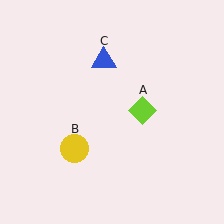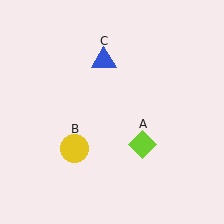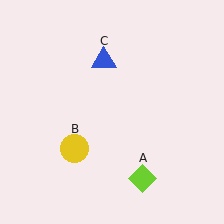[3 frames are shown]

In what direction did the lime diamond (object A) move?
The lime diamond (object A) moved down.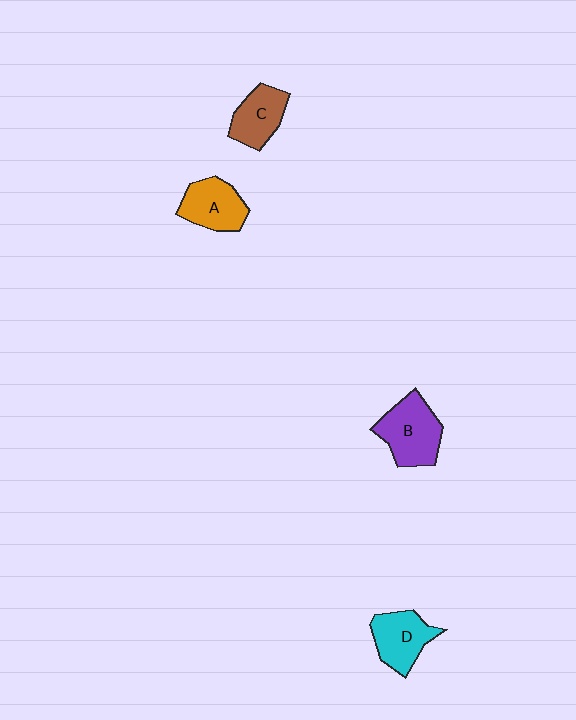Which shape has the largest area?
Shape B (purple).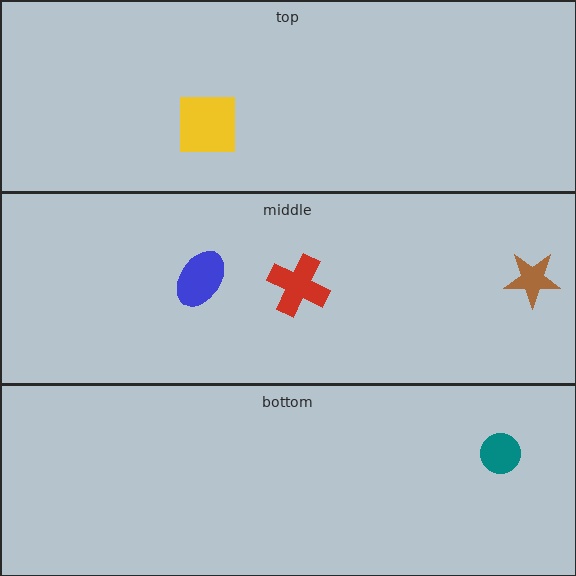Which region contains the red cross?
The middle region.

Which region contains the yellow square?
The top region.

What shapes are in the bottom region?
The teal circle.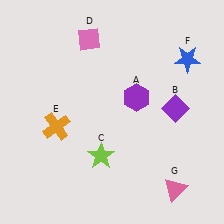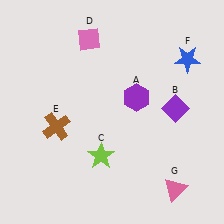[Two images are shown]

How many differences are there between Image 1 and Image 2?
There is 1 difference between the two images.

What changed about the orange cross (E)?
In Image 1, E is orange. In Image 2, it changed to brown.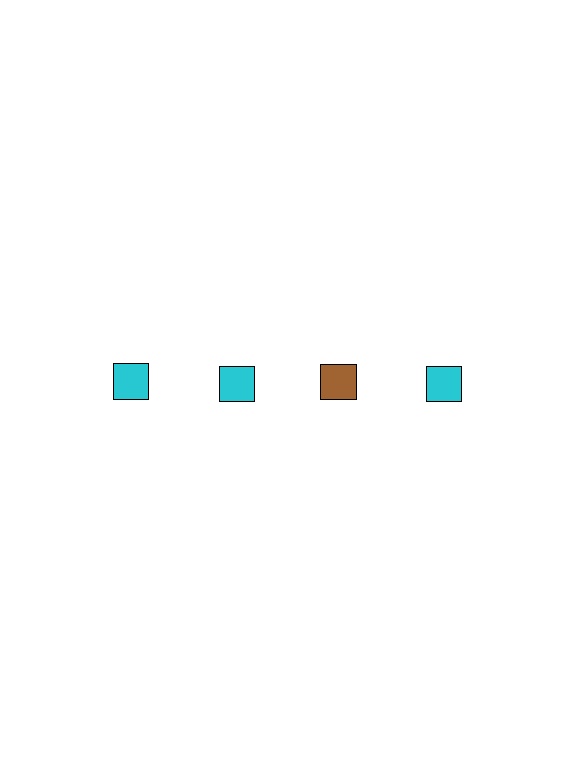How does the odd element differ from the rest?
It has a different color: brown instead of cyan.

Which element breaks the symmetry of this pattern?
The brown square in the top row, center column breaks the symmetry. All other shapes are cyan squares.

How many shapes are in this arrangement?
There are 4 shapes arranged in a grid pattern.